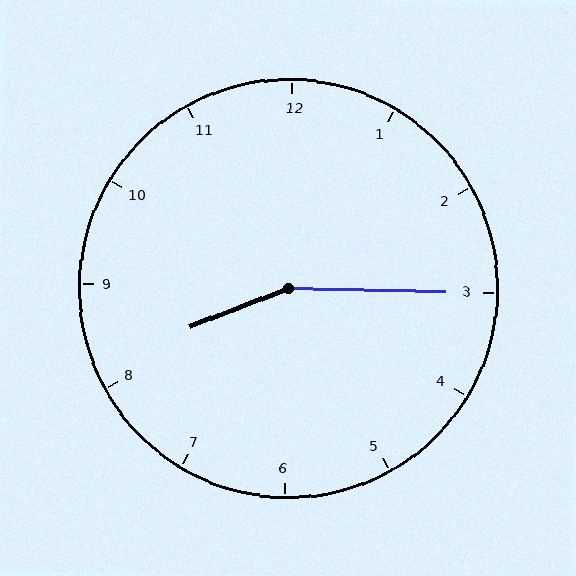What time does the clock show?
8:15.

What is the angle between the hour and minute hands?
Approximately 158 degrees.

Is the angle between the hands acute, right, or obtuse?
It is obtuse.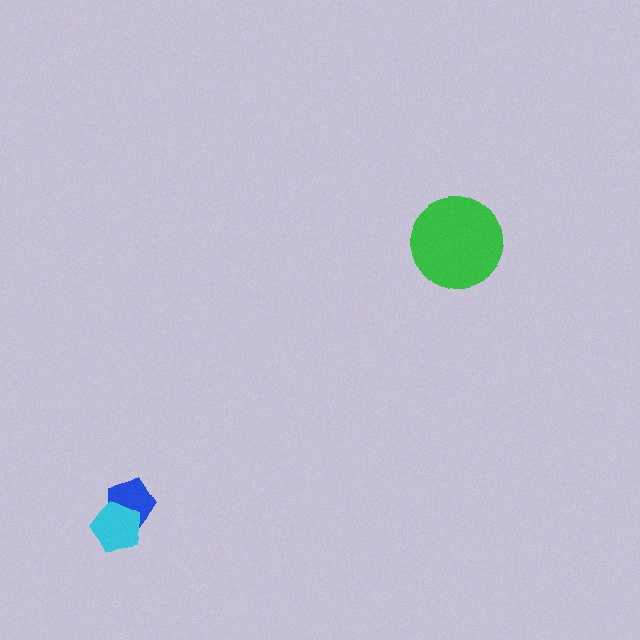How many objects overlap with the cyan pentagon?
1 object overlaps with the cyan pentagon.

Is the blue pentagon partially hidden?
Yes, it is partially covered by another shape.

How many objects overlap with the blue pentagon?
1 object overlaps with the blue pentagon.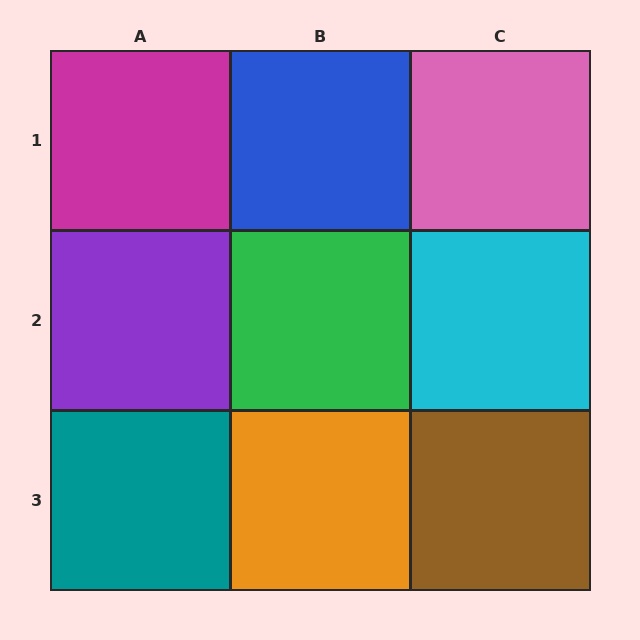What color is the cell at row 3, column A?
Teal.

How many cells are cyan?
1 cell is cyan.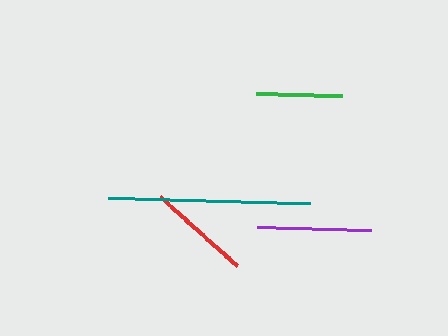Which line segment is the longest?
The teal line is the longest at approximately 203 pixels.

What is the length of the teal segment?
The teal segment is approximately 203 pixels long.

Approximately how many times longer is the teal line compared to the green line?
The teal line is approximately 2.4 times the length of the green line.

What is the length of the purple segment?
The purple segment is approximately 115 pixels long.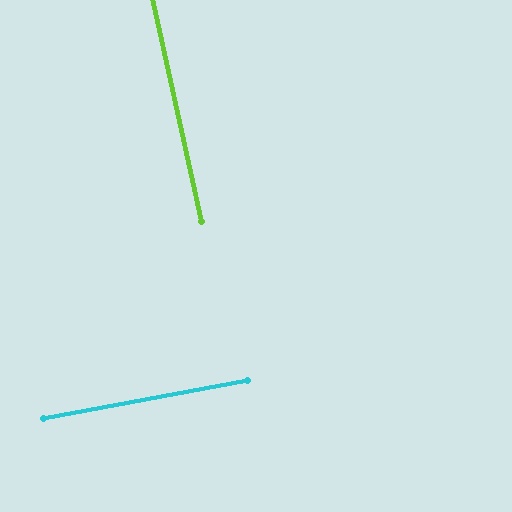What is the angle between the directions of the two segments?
Approximately 88 degrees.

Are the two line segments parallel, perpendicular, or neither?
Perpendicular — they meet at approximately 88°.